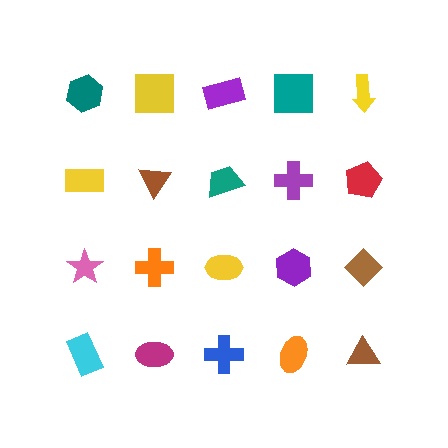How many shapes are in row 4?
5 shapes.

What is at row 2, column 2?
A brown triangle.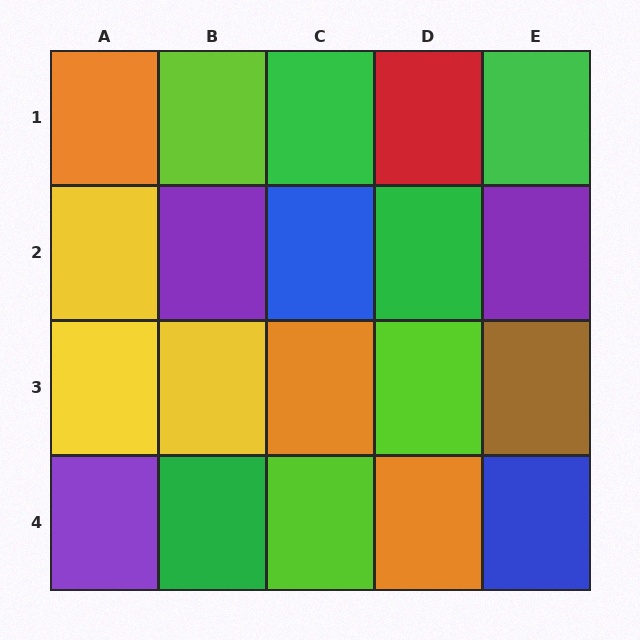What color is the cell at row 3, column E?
Brown.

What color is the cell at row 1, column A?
Orange.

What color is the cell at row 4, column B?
Green.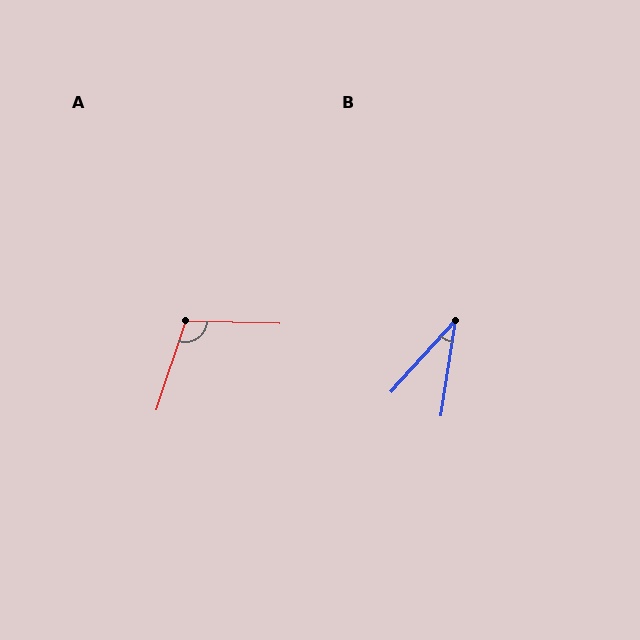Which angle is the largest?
A, at approximately 106 degrees.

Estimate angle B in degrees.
Approximately 34 degrees.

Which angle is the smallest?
B, at approximately 34 degrees.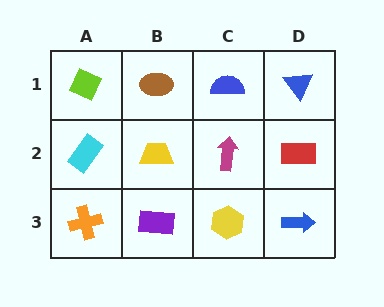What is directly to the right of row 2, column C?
A red rectangle.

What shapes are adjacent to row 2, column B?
A brown ellipse (row 1, column B), a purple rectangle (row 3, column B), a cyan rectangle (row 2, column A), a magenta arrow (row 2, column C).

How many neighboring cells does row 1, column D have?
2.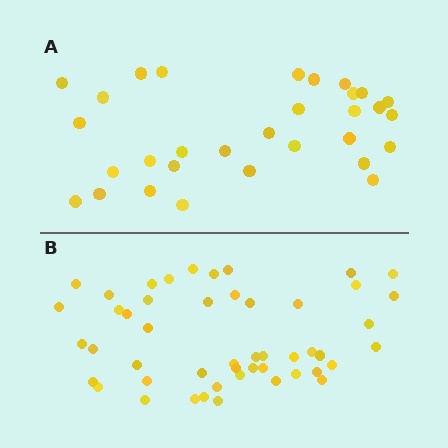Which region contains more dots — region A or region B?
Region B (the bottom region) has more dots.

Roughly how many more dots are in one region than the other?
Region B has approximately 20 more dots than region A.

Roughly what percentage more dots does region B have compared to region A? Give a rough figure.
About 60% more.